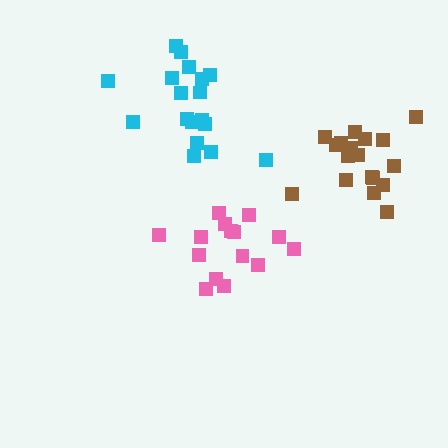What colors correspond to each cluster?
The clusters are colored: cyan, pink, brown.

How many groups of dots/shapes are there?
There are 3 groups.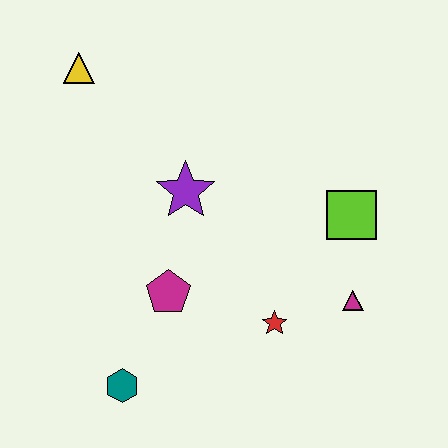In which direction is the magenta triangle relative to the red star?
The magenta triangle is to the right of the red star.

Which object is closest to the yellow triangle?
The purple star is closest to the yellow triangle.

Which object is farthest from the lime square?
The yellow triangle is farthest from the lime square.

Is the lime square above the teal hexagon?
Yes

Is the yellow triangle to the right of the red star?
No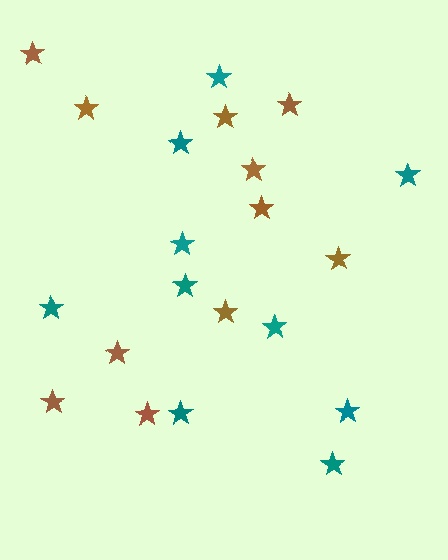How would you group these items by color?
There are 2 groups: one group of teal stars (10) and one group of brown stars (11).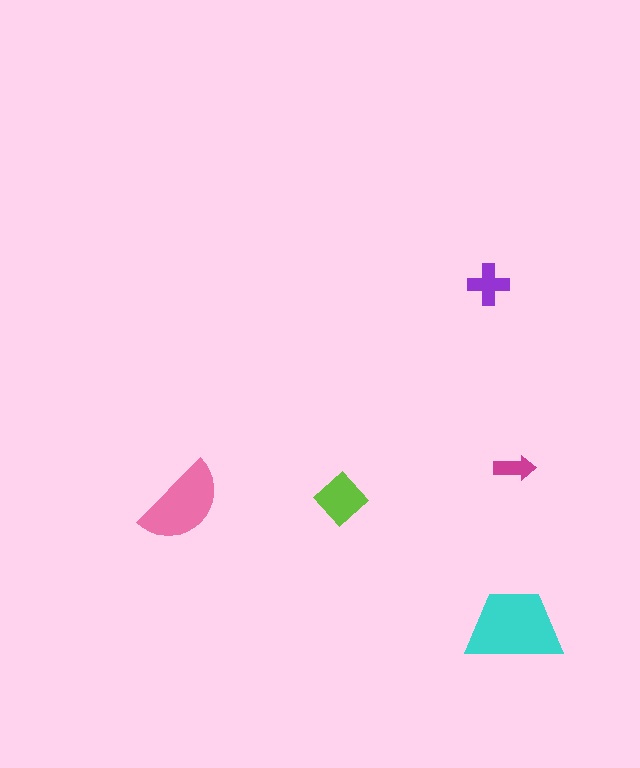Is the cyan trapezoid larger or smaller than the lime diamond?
Larger.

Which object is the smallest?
The magenta arrow.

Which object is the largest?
The cyan trapezoid.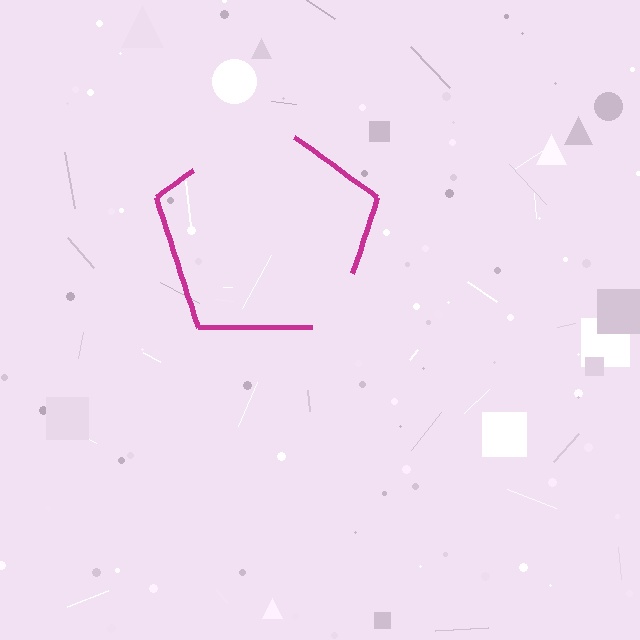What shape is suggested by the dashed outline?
The dashed outline suggests a pentagon.